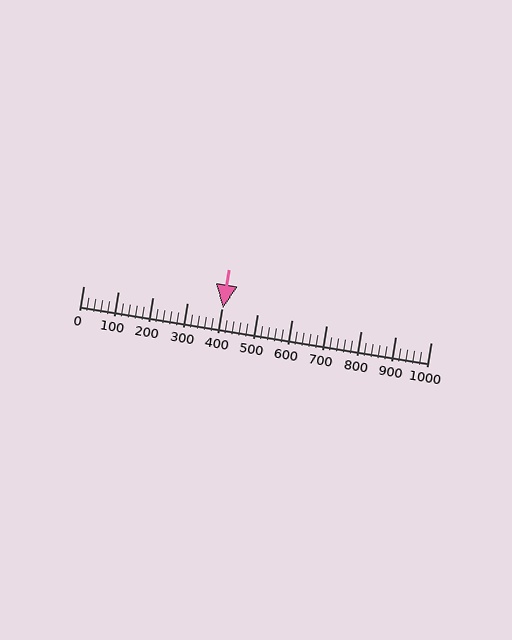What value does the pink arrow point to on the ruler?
The pink arrow points to approximately 402.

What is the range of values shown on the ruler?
The ruler shows values from 0 to 1000.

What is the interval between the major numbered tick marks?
The major tick marks are spaced 100 units apart.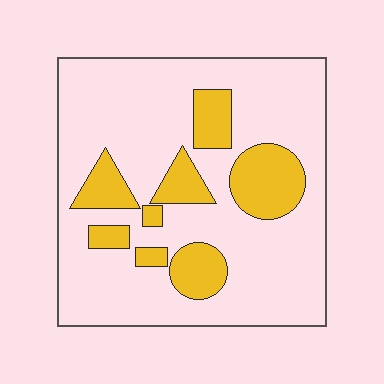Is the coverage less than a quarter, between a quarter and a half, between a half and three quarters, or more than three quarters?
Less than a quarter.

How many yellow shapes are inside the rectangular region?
8.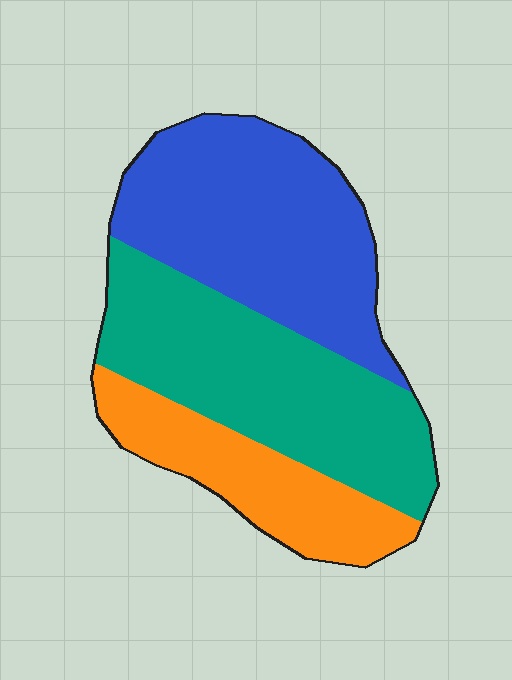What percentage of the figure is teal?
Teal takes up between a quarter and a half of the figure.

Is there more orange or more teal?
Teal.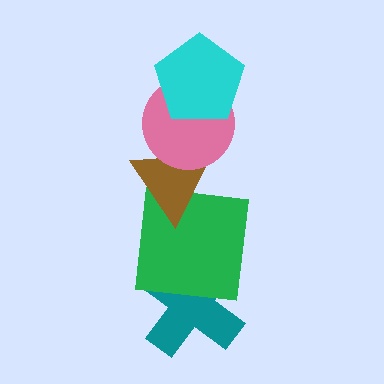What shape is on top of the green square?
The brown triangle is on top of the green square.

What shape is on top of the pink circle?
The cyan pentagon is on top of the pink circle.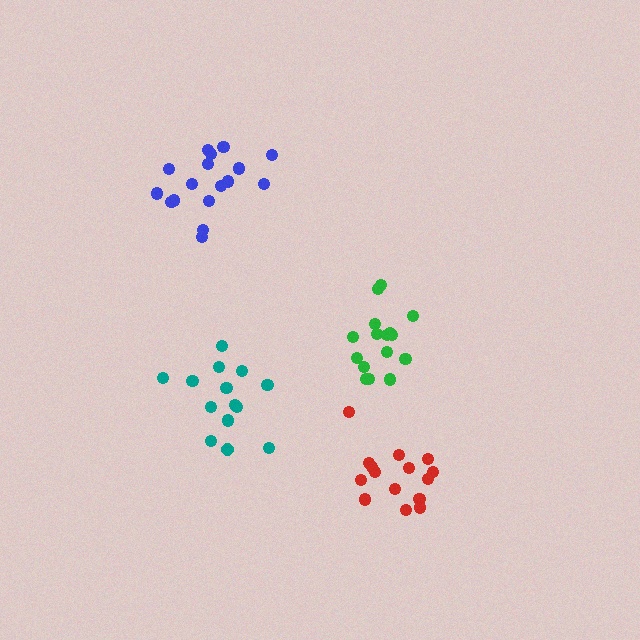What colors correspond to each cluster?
The clusters are colored: teal, blue, green, red.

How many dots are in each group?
Group 1: 14 dots, Group 2: 17 dots, Group 3: 16 dots, Group 4: 15 dots (62 total).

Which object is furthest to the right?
The red cluster is rightmost.